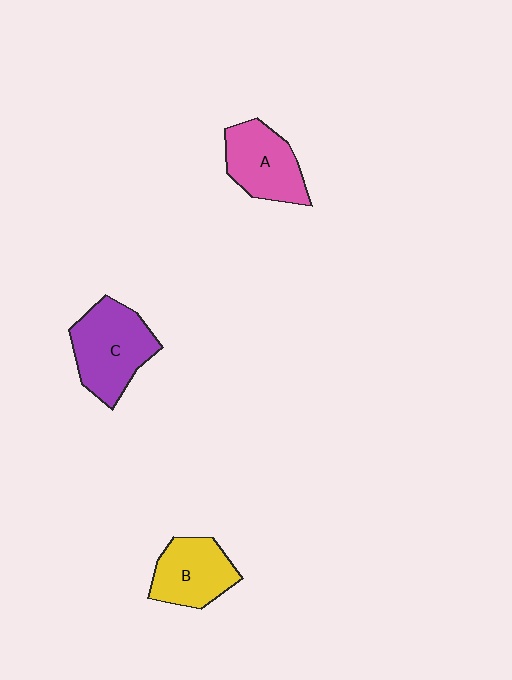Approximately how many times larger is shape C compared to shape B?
Approximately 1.3 times.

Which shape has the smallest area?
Shape B (yellow).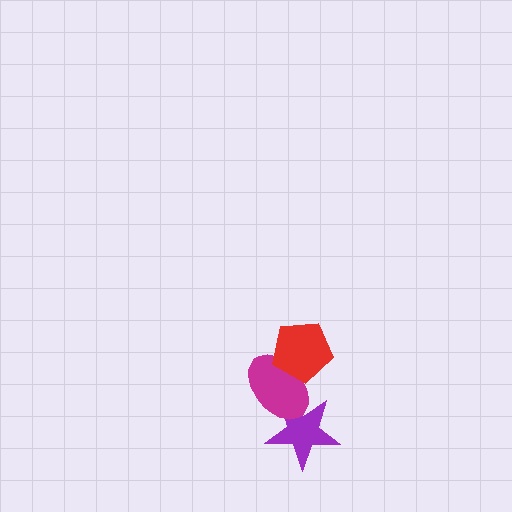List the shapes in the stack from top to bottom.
From top to bottom: the red pentagon, the magenta ellipse, the purple star.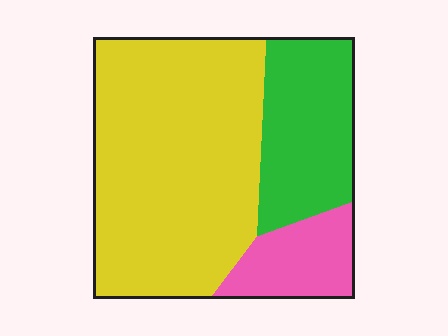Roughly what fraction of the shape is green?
Green takes up about one quarter (1/4) of the shape.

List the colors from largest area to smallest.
From largest to smallest: yellow, green, pink.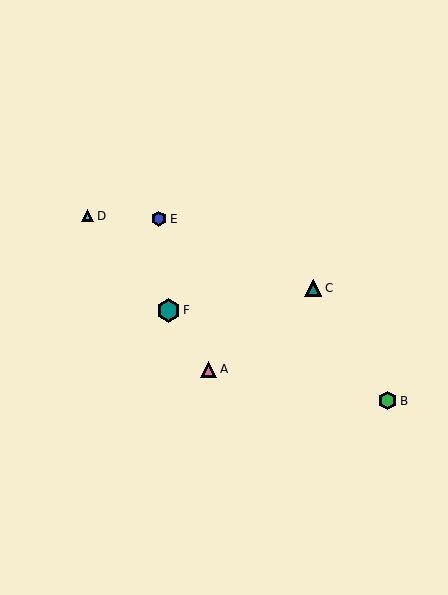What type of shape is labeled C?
Shape C is a teal triangle.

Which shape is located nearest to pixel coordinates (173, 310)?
The teal hexagon (labeled F) at (169, 310) is nearest to that location.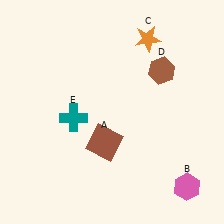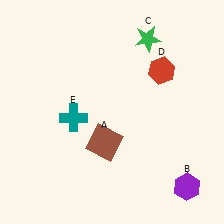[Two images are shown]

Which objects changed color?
B changed from pink to purple. C changed from orange to green. D changed from brown to red.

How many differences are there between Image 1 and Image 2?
There are 3 differences between the two images.